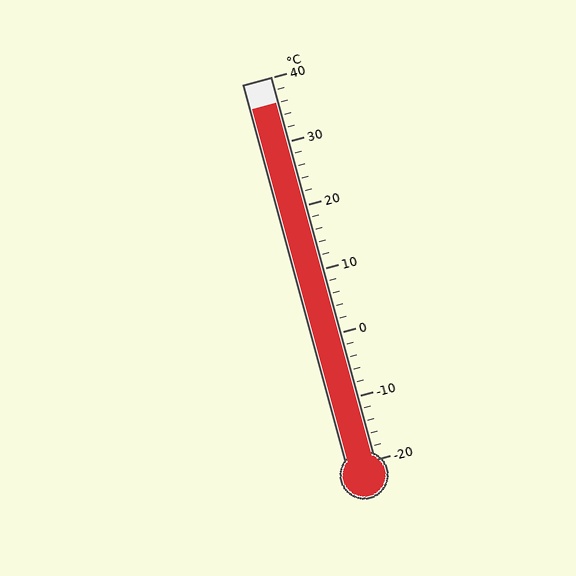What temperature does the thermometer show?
The thermometer shows approximately 36°C.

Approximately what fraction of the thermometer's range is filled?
The thermometer is filled to approximately 95% of its range.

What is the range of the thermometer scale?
The thermometer scale ranges from -20°C to 40°C.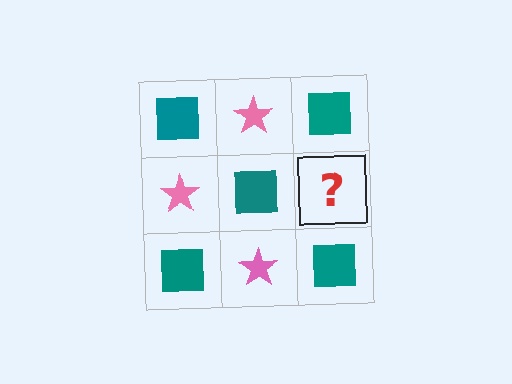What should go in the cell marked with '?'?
The missing cell should contain a pink star.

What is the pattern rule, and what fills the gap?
The rule is that it alternates teal square and pink star in a checkerboard pattern. The gap should be filled with a pink star.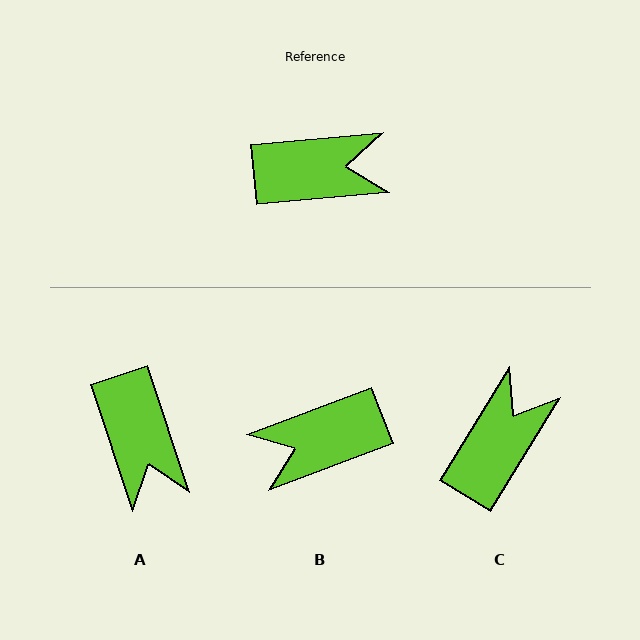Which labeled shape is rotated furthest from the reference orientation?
B, about 165 degrees away.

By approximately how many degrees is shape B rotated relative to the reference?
Approximately 165 degrees clockwise.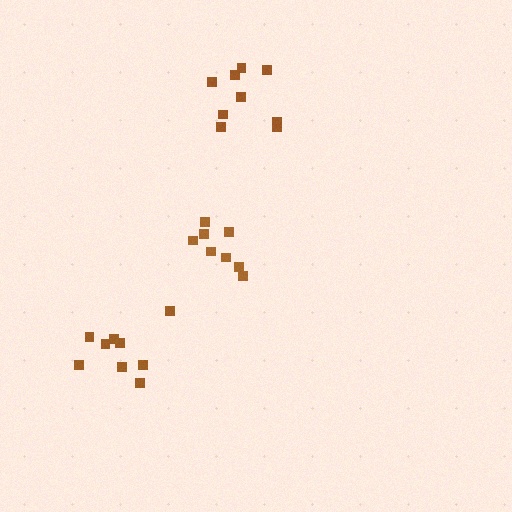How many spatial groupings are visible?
There are 3 spatial groupings.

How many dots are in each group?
Group 1: 8 dots, Group 2: 9 dots, Group 3: 9 dots (26 total).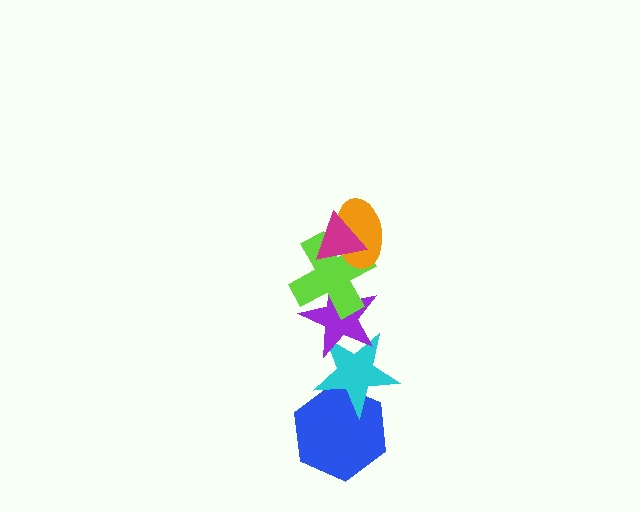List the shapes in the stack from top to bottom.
From top to bottom: the magenta triangle, the orange ellipse, the lime cross, the purple star, the cyan star, the blue hexagon.